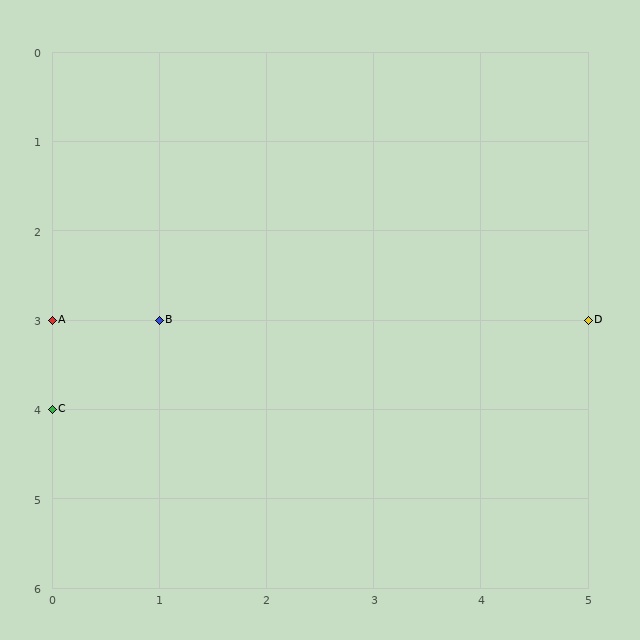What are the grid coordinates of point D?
Point D is at grid coordinates (5, 3).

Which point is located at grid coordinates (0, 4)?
Point C is at (0, 4).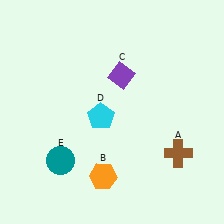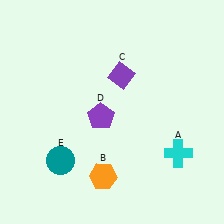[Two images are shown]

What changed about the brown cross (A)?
In Image 1, A is brown. In Image 2, it changed to cyan.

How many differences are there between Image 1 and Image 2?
There are 2 differences between the two images.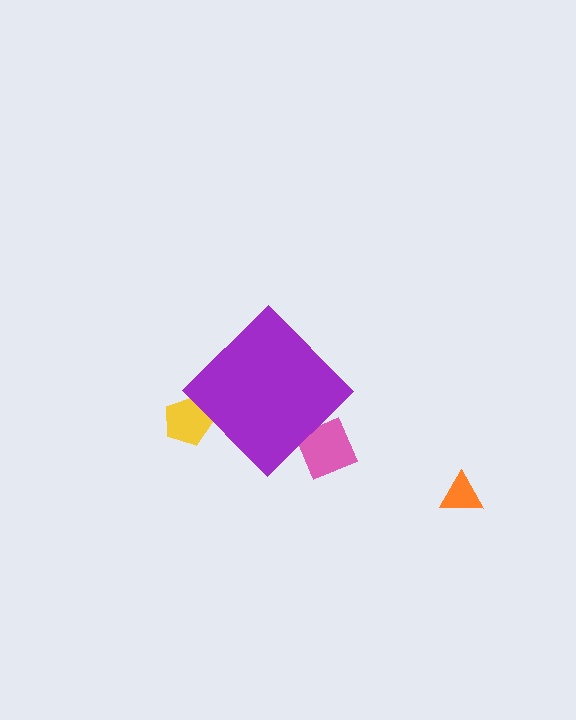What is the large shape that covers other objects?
A purple diamond.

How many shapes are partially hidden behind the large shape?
2 shapes are partially hidden.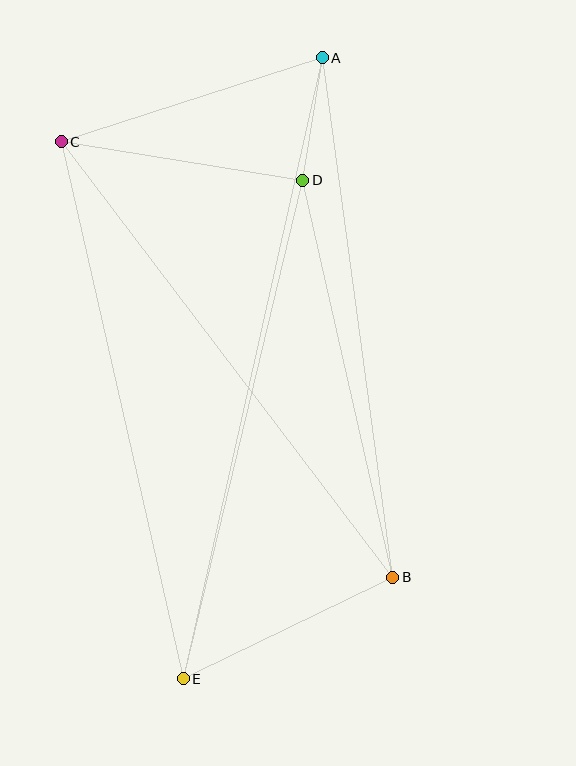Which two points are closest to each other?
Points A and D are closest to each other.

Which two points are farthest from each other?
Points A and E are farthest from each other.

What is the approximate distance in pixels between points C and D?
The distance between C and D is approximately 244 pixels.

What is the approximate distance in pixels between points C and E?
The distance between C and E is approximately 551 pixels.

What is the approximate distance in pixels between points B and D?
The distance between B and D is approximately 407 pixels.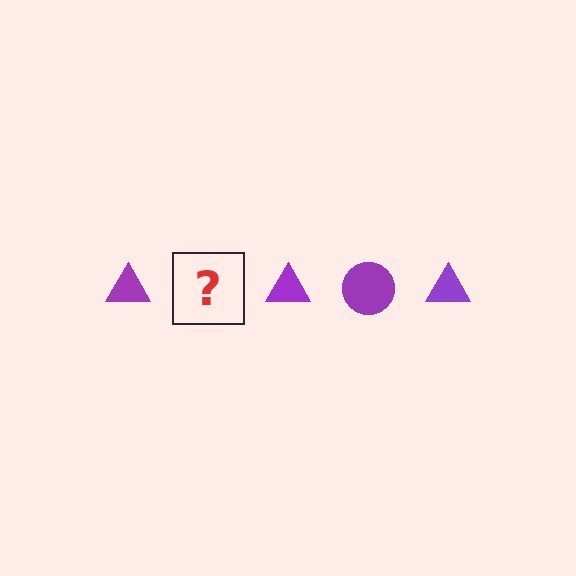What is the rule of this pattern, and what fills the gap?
The rule is that the pattern cycles through triangle, circle shapes in purple. The gap should be filled with a purple circle.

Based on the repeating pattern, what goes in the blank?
The blank should be a purple circle.